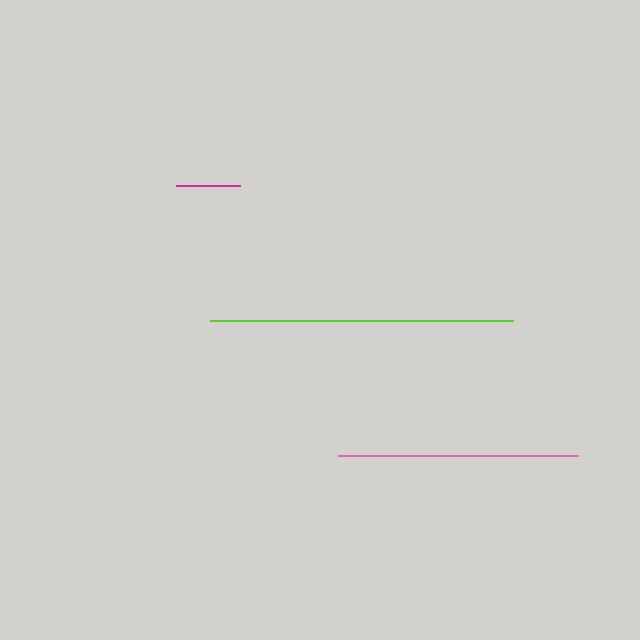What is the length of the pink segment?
The pink segment is approximately 241 pixels long.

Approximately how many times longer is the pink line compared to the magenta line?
The pink line is approximately 3.8 times the length of the magenta line.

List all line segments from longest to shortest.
From longest to shortest: lime, pink, magenta.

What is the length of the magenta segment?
The magenta segment is approximately 64 pixels long.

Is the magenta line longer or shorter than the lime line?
The lime line is longer than the magenta line.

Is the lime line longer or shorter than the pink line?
The lime line is longer than the pink line.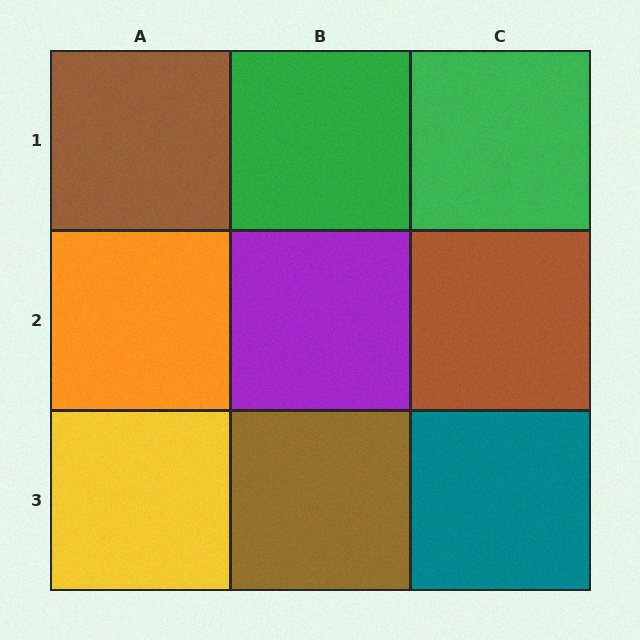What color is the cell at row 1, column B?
Green.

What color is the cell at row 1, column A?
Brown.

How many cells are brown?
3 cells are brown.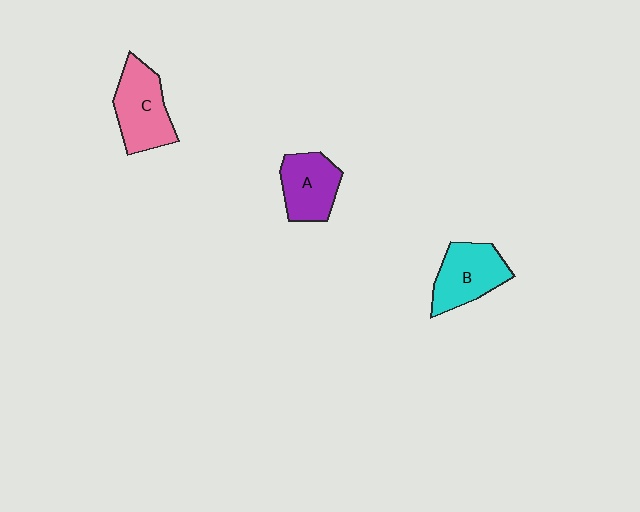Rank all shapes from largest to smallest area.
From largest to smallest: C (pink), B (cyan), A (purple).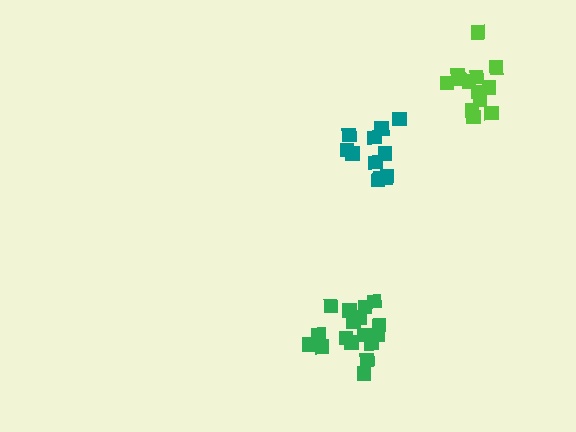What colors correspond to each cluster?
The clusters are colored: green, teal, lime.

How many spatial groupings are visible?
There are 3 spatial groupings.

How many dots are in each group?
Group 1: 17 dots, Group 2: 12 dots, Group 3: 13 dots (42 total).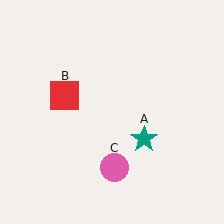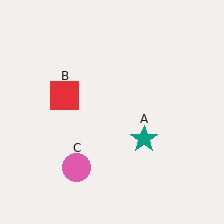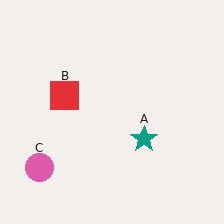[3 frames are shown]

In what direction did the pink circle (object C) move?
The pink circle (object C) moved left.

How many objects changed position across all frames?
1 object changed position: pink circle (object C).